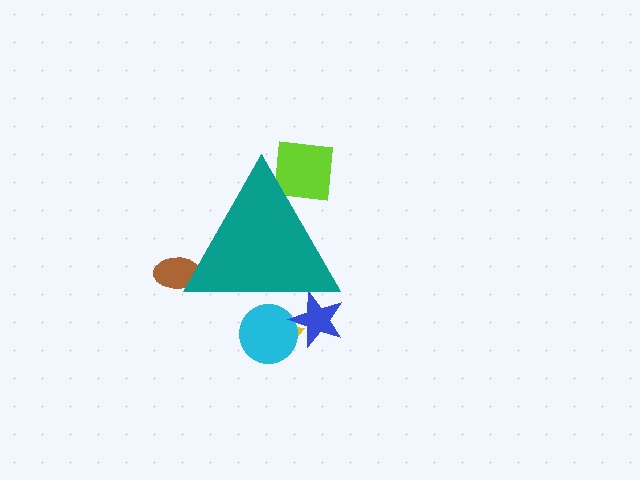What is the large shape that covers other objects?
A teal triangle.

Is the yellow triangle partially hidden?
Yes, the yellow triangle is partially hidden behind the teal triangle.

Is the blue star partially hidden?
Yes, the blue star is partially hidden behind the teal triangle.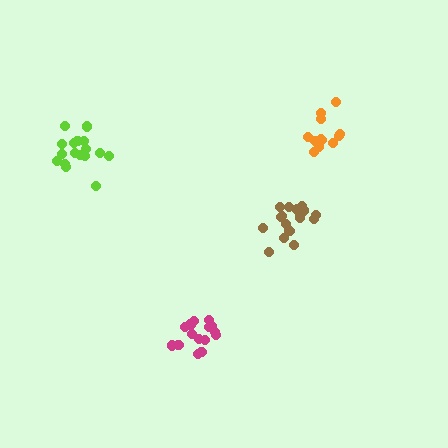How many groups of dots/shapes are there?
There are 4 groups.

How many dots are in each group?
Group 1: 12 dots, Group 2: 17 dots, Group 3: 15 dots, Group 4: 18 dots (62 total).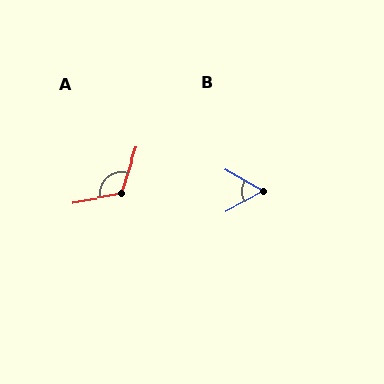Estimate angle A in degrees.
Approximately 118 degrees.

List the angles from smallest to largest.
B (59°), A (118°).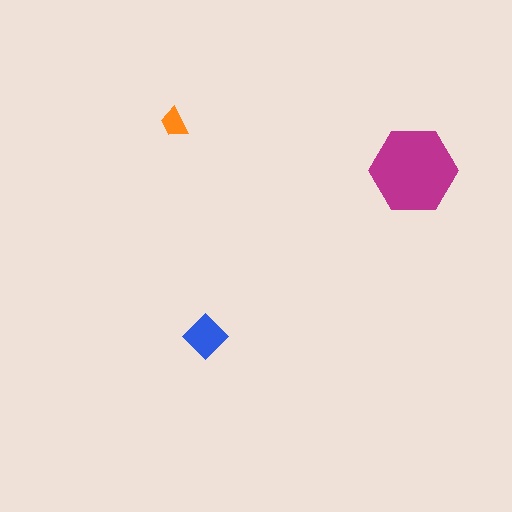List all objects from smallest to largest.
The orange trapezoid, the blue diamond, the magenta hexagon.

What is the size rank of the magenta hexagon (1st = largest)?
1st.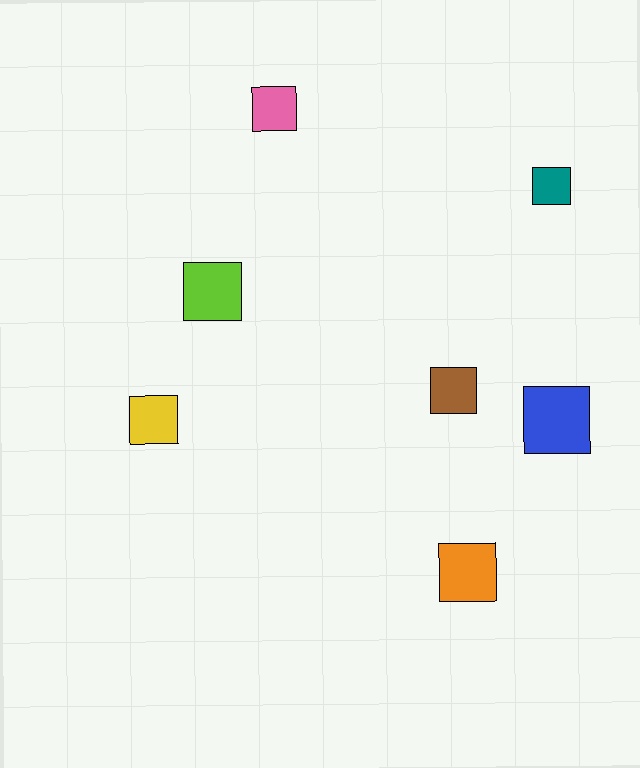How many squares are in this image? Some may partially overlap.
There are 7 squares.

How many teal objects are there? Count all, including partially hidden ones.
There is 1 teal object.